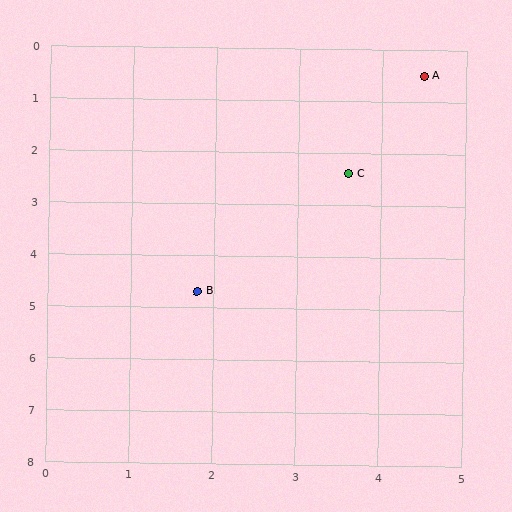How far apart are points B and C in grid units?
Points B and C are about 2.9 grid units apart.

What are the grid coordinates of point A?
Point A is at approximately (4.5, 0.5).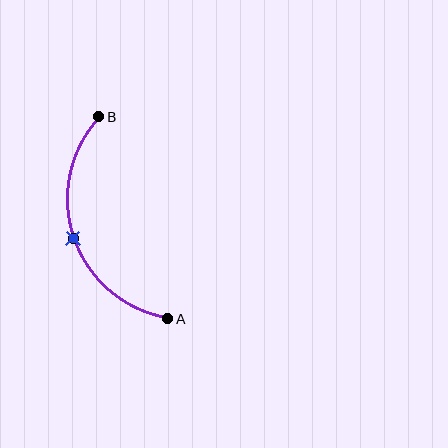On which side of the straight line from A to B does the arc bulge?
The arc bulges to the left of the straight line connecting A and B.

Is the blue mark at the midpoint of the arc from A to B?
Yes. The blue mark lies on the arc at equal arc-length from both A and B — it is the arc midpoint.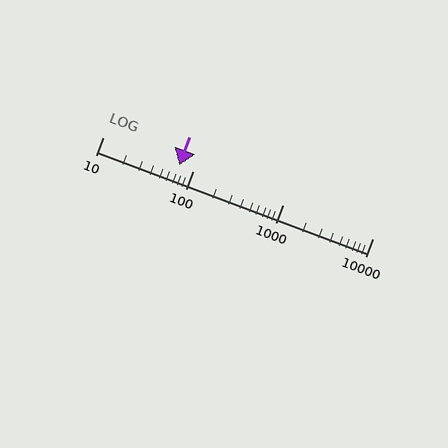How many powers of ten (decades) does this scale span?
The scale spans 3 decades, from 10 to 10000.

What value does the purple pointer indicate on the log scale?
The pointer indicates approximately 71.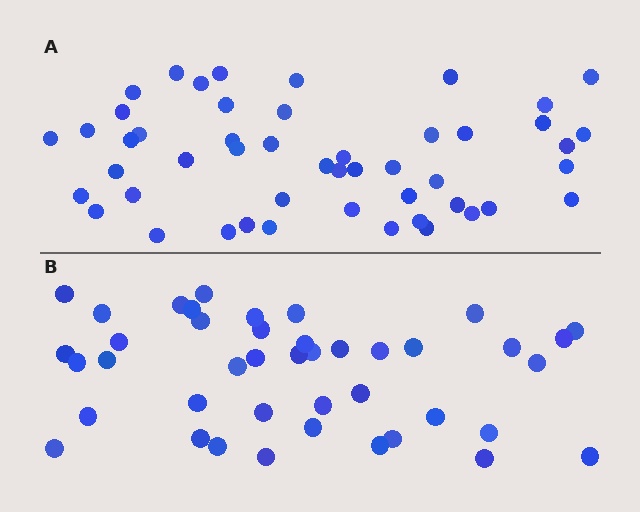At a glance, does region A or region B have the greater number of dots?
Region A (the top region) has more dots.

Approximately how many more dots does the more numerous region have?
Region A has roughly 8 or so more dots than region B.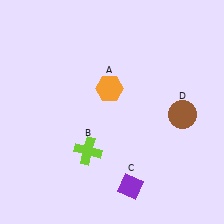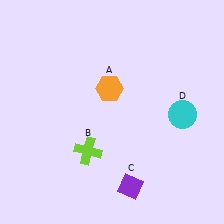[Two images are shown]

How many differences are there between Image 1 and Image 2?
There is 1 difference between the two images.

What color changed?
The circle (D) changed from brown in Image 1 to cyan in Image 2.